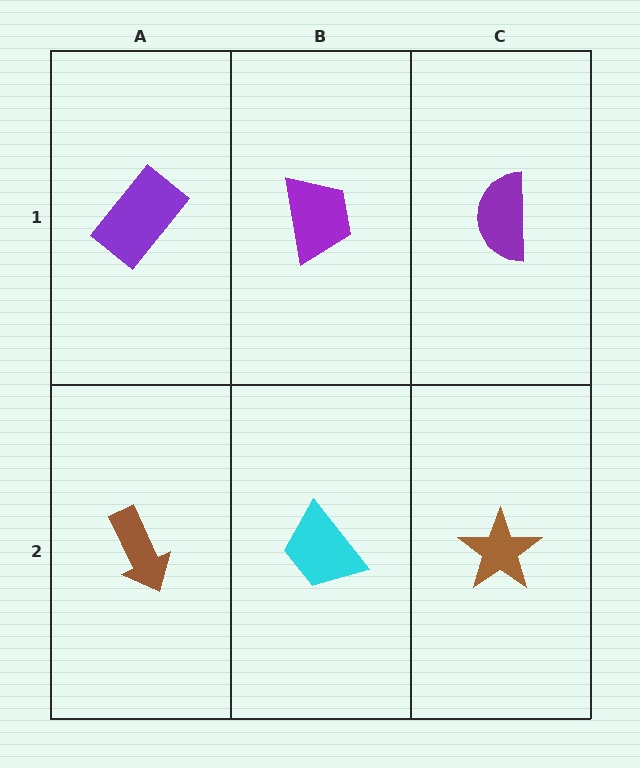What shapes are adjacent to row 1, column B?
A cyan trapezoid (row 2, column B), a purple rectangle (row 1, column A), a purple semicircle (row 1, column C).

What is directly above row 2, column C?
A purple semicircle.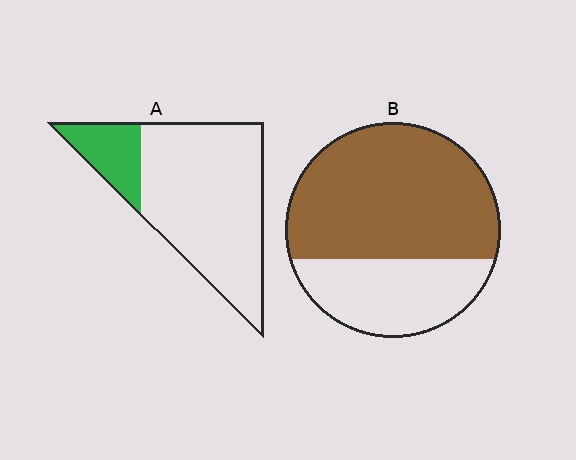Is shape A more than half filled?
No.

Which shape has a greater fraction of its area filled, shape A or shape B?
Shape B.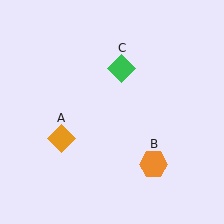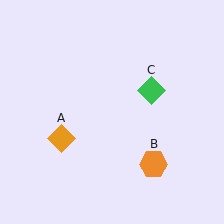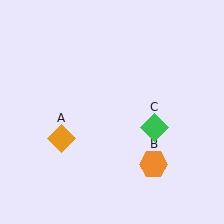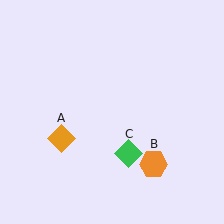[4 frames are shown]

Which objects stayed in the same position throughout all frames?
Orange diamond (object A) and orange hexagon (object B) remained stationary.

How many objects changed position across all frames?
1 object changed position: green diamond (object C).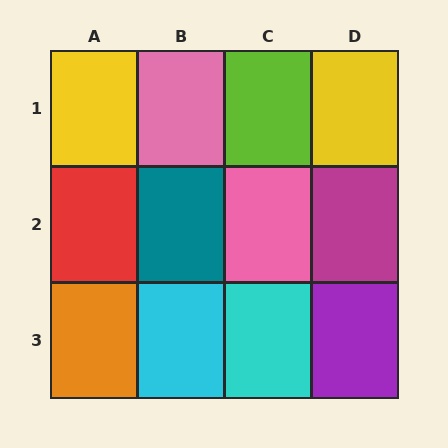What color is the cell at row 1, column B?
Pink.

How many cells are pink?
2 cells are pink.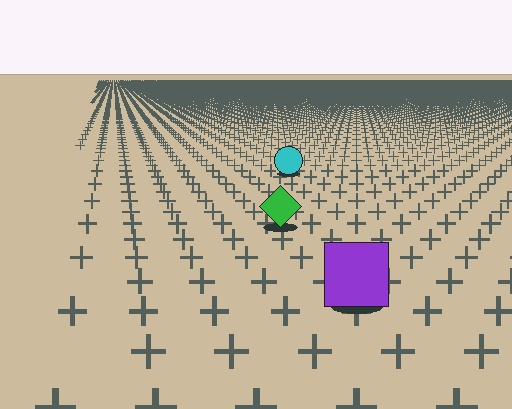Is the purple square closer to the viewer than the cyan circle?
Yes. The purple square is closer — you can tell from the texture gradient: the ground texture is coarser near it.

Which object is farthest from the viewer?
The cyan circle is farthest from the viewer. It appears smaller and the ground texture around it is denser.